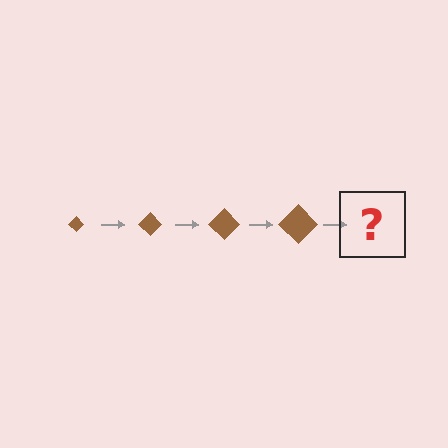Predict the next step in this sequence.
The next step is a brown diamond, larger than the previous one.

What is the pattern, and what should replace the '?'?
The pattern is that the diamond gets progressively larger each step. The '?' should be a brown diamond, larger than the previous one.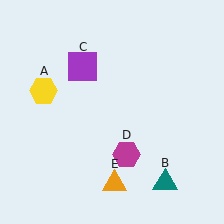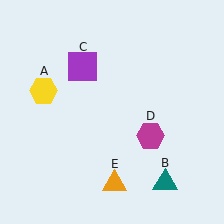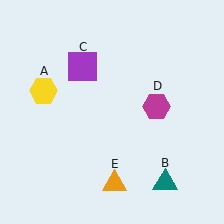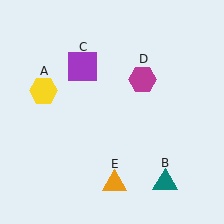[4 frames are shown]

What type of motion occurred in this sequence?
The magenta hexagon (object D) rotated counterclockwise around the center of the scene.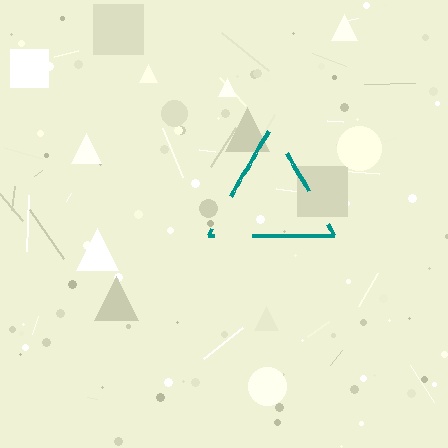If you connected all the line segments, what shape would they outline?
They would outline a triangle.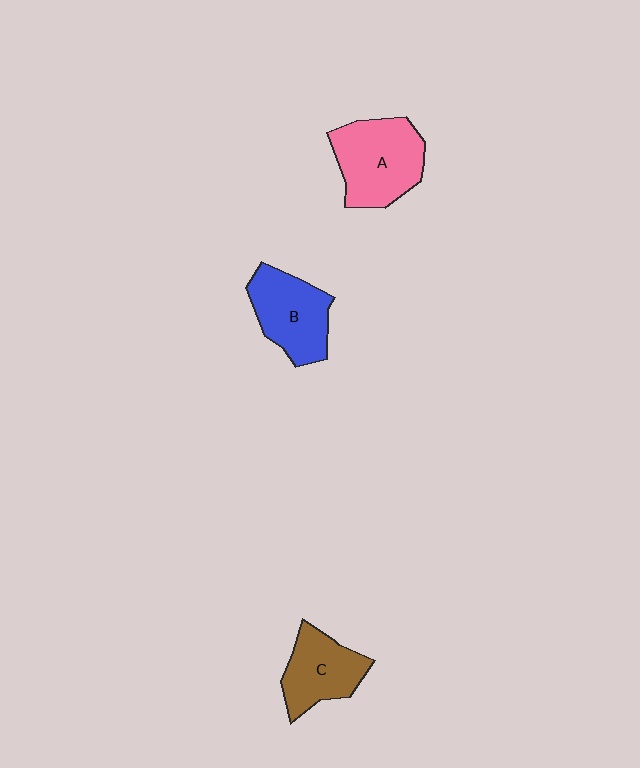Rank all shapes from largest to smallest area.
From largest to smallest: A (pink), B (blue), C (brown).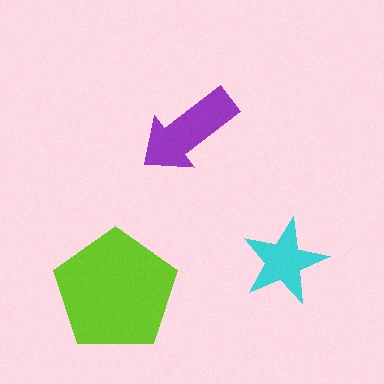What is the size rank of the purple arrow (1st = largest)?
2nd.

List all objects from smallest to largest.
The cyan star, the purple arrow, the lime pentagon.